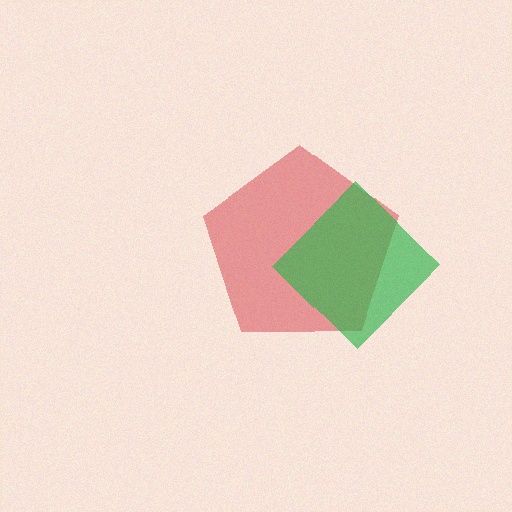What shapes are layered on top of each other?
The layered shapes are: a red pentagon, a green diamond.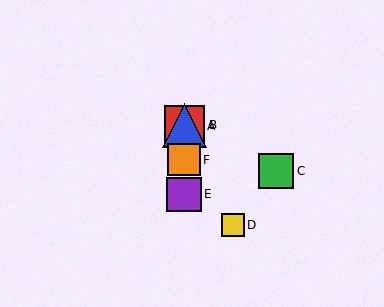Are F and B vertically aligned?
Yes, both are at x≈184.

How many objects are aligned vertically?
4 objects (A, B, E, F) are aligned vertically.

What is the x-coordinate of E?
Object E is at x≈184.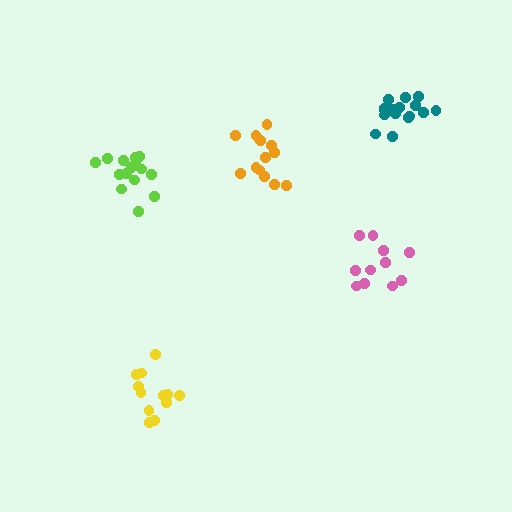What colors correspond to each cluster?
The clusters are colored: pink, orange, lime, yellow, teal.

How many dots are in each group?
Group 1: 11 dots, Group 2: 14 dots, Group 3: 15 dots, Group 4: 12 dots, Group 5: 16 dots (68 total).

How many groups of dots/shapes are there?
There are 5 groups.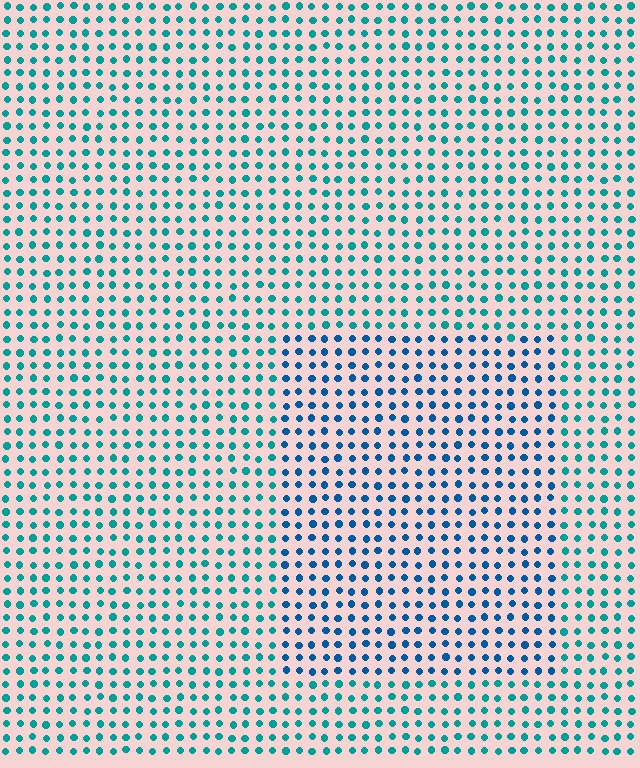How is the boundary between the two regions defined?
The boundary is defined purely by a slight shift in hue (about 29 degrees). Spacing, size, and orientation are identical on both sides.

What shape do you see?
I see a rectangle.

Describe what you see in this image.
The image is filled with small teal elements in a uniform arrangement. A rectangle-shaped region is visible where the elements are tinted to a slightly different hue, forming a subtle color boundary.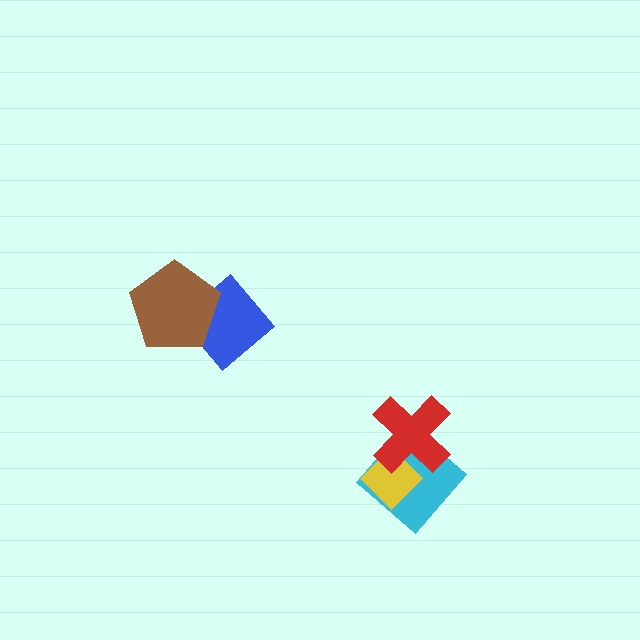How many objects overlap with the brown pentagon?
1 object overlaps with the brown pentagon.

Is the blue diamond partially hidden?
Yes, it is partially covered by another shape.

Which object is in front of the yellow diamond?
The red cross is in front of the yellow diamond.